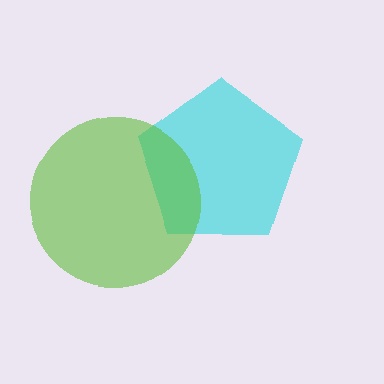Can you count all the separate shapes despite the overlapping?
Yes, there are 2 separate shapes.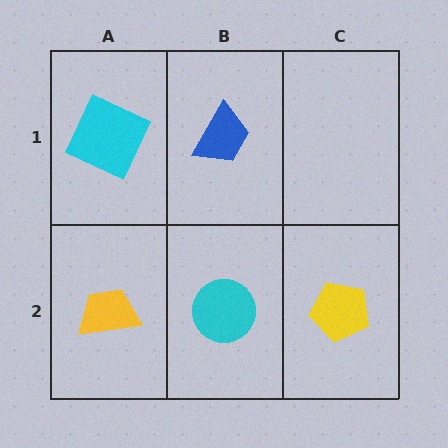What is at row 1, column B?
A blue trapezoid.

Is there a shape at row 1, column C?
No, that cell is empty.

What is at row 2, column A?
A yellow trapezoid.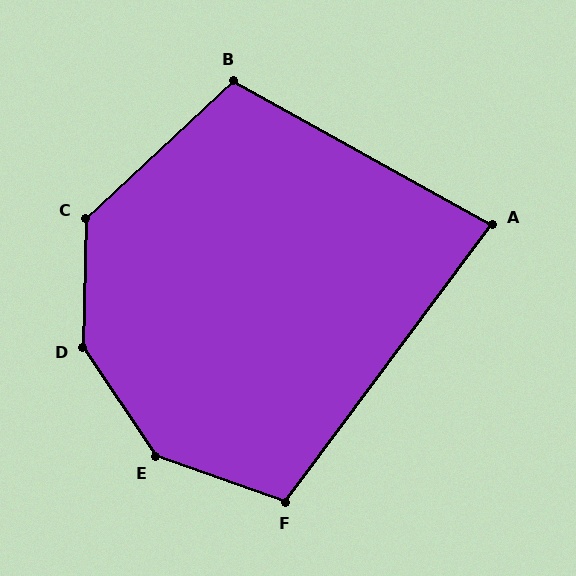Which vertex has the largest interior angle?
D, at approximately 145 degrees.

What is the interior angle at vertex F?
Approximately 107 degrees (obtuse).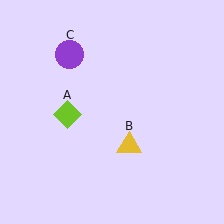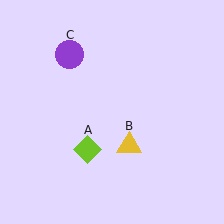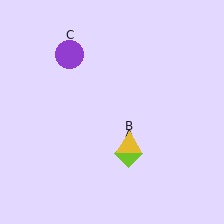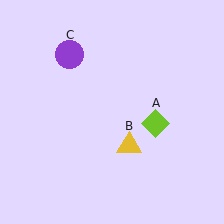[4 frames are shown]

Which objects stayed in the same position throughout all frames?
Yellow triangle (object B) and purple circle (object C) remained stationary.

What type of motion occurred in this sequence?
The lime diamond (object A) rotated counterclockwise around the center of the scene.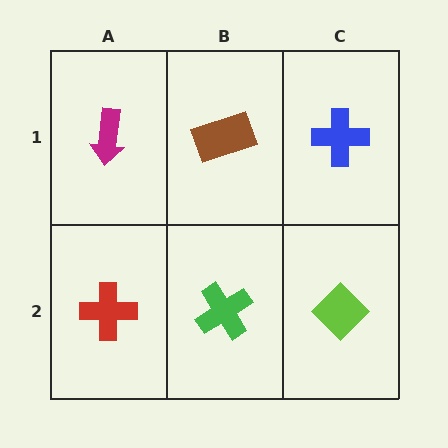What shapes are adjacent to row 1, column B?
A green cross (row 2, column B), a magenta arrow (row 1, column A), a blue cross (row 1, column C).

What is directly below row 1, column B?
A green cross.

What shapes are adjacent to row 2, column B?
A brown rectangle (row 1, column B), a red cross (row 2, column A), a lime diamond (row 2, column C).